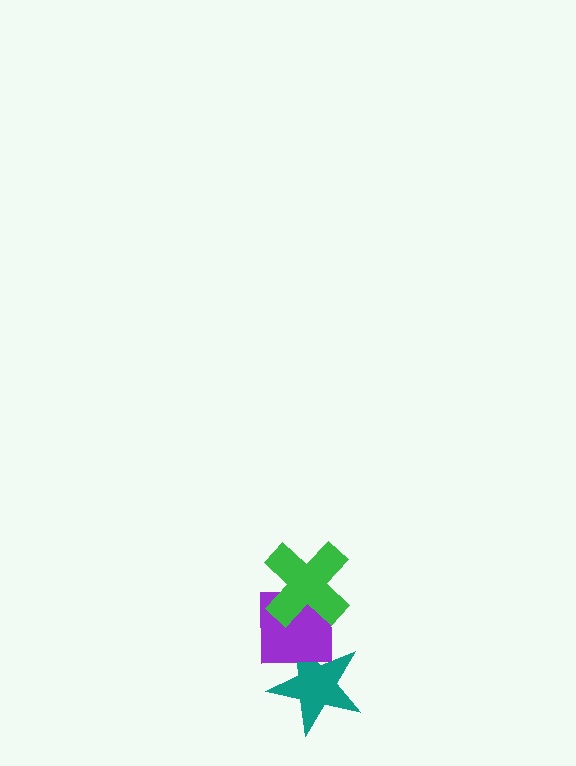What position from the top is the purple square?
The purple square is 2nd from the top.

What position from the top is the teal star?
The teal star is 3rd from the top.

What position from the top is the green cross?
The green cross is 1st from the top.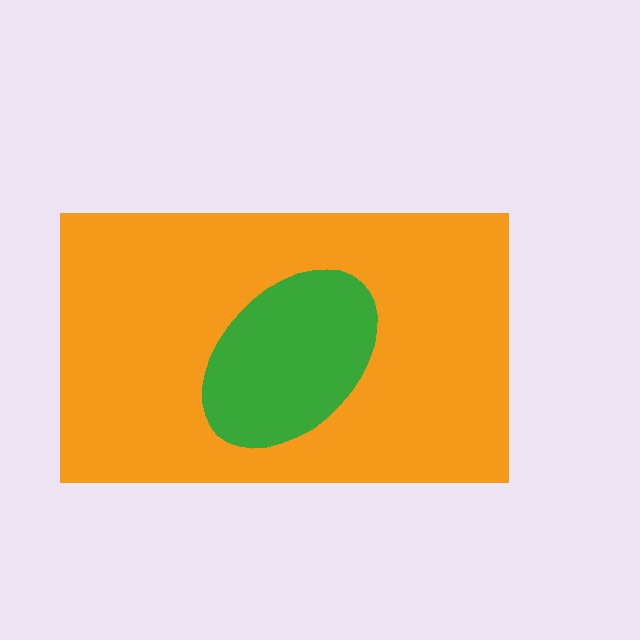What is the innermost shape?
The green ellipse.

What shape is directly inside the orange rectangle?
The green ellipse.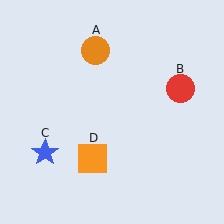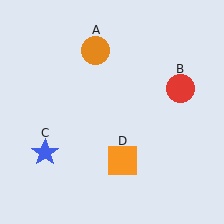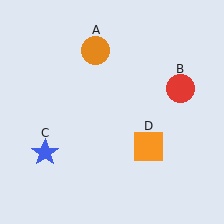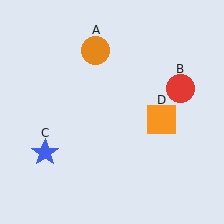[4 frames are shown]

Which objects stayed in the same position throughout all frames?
Orange circle (object A) and red circle (object B) and blue star (object C) remained stationary.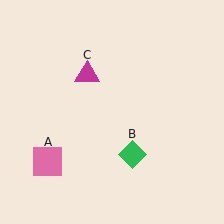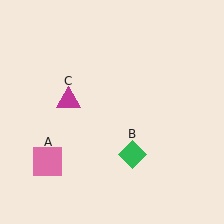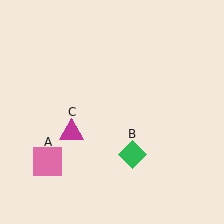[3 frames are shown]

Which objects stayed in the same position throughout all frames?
Pink square (object A) and green diamond (object B) remained stationary.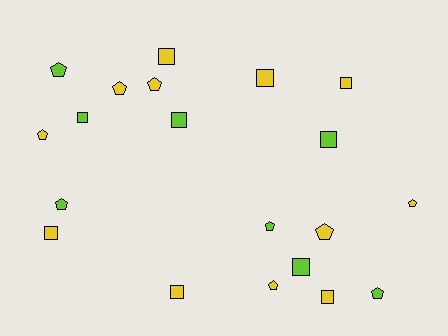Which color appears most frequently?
Yellow, with 12 objects.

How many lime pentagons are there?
There are 4 lime pentagons.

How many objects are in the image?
There are 20 objects.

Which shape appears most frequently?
Pentagon, with 10 objects.